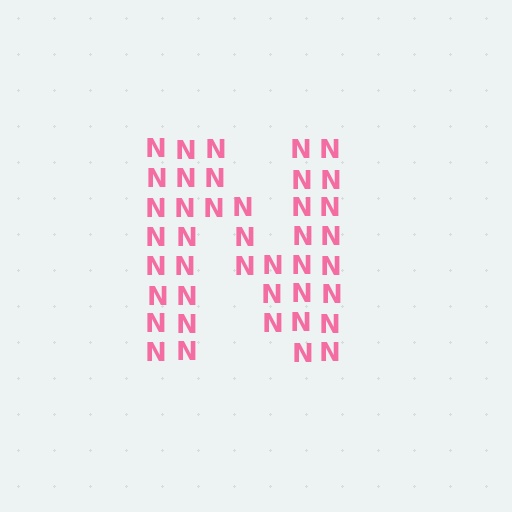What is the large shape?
The large shape is the letter N.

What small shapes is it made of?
It is made of small letter N's.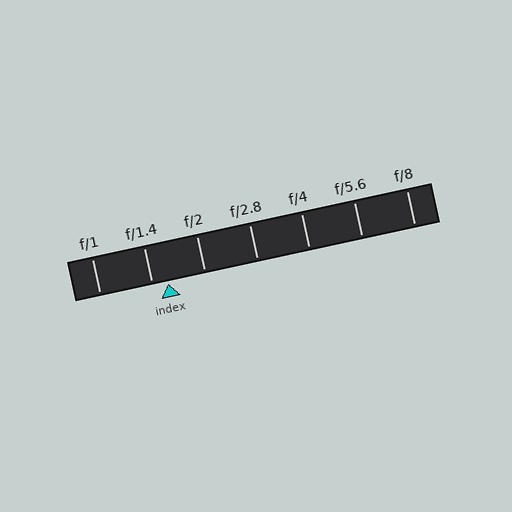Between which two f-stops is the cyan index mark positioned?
The index mark is between f/1.4 and f/2.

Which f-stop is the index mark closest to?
The index mark is closest to f/1.4.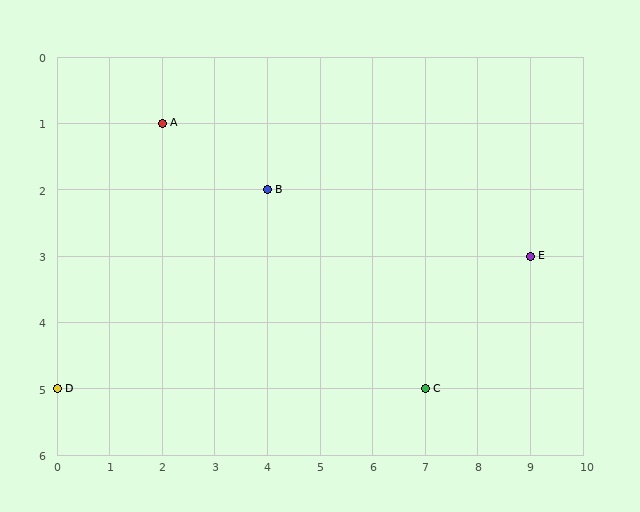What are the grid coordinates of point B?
Point B is at grid coordinates (4, 2).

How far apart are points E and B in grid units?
Points E and B are 5 columns and 1 row apart (about 5.1 grid units diagonally).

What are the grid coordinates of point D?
Point D is at grid coordinates (0, 5).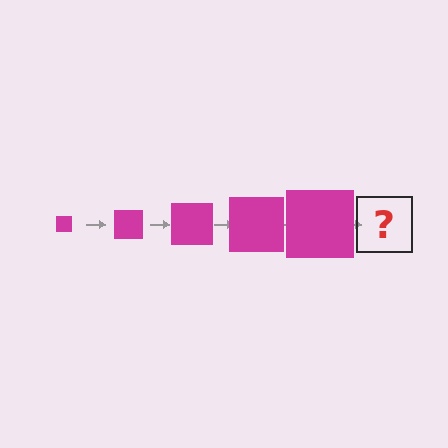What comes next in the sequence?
The next element should be a magenta square, larger than the previous one.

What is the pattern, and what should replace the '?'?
The pattern is that the square gets progressively larger each step. The '?' should be a magenta square, larger than the previous one.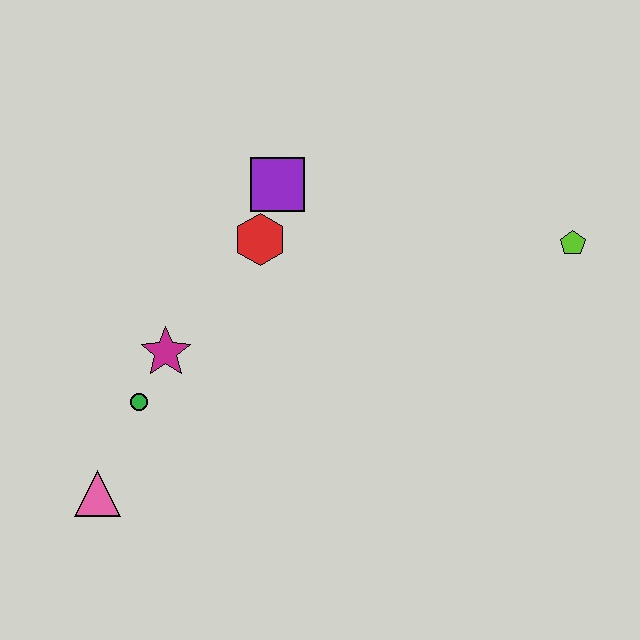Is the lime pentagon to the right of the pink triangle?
Yes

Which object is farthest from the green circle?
The lime pentagon is farthest from the green circle.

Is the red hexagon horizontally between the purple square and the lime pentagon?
No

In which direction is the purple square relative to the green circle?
The purple square is above the green circle.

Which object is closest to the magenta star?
The green circle is closest to the magenta star.